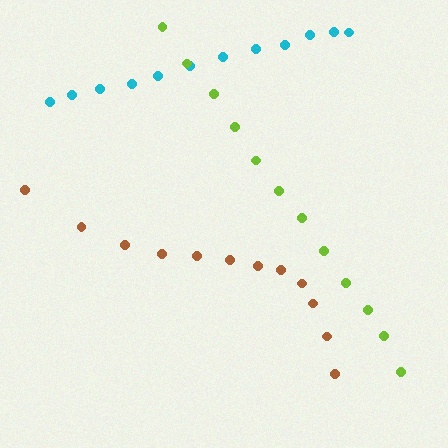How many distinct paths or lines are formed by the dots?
There are 3 distinct paths.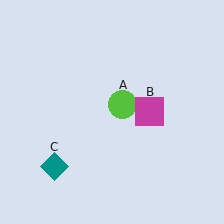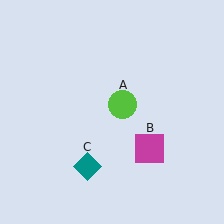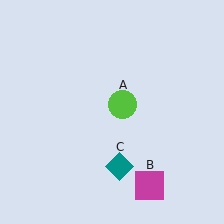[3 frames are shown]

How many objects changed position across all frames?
2 objects changed position: magenta square (object B), teal diamond (object C).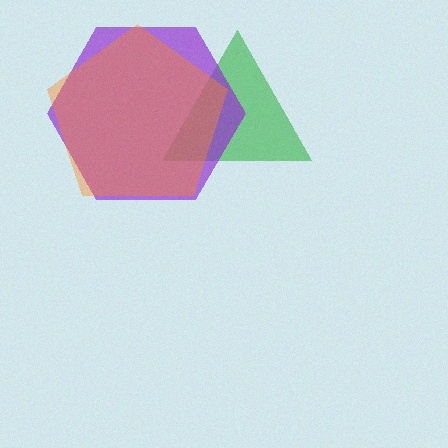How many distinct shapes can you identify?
There are 3 distinct shapes: a green triangle, a purple hexagon, an orange pentagon.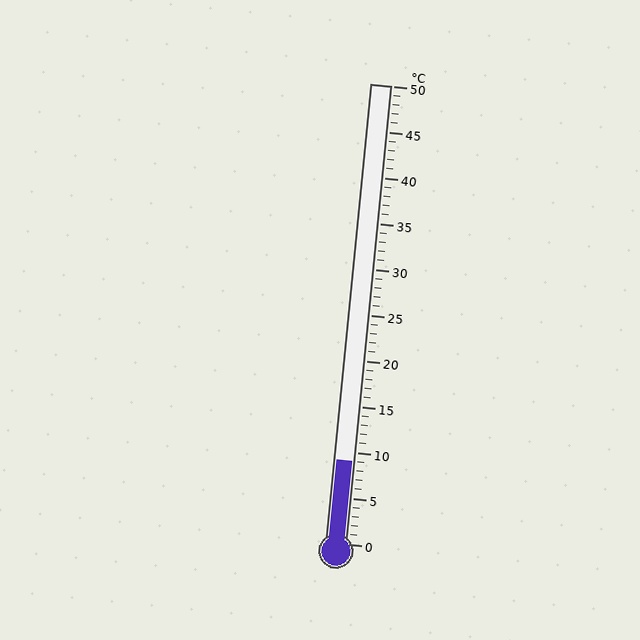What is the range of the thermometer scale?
The thermometer scale ranges from 0°C to 50°C.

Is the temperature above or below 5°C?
The temperature is above 5°C.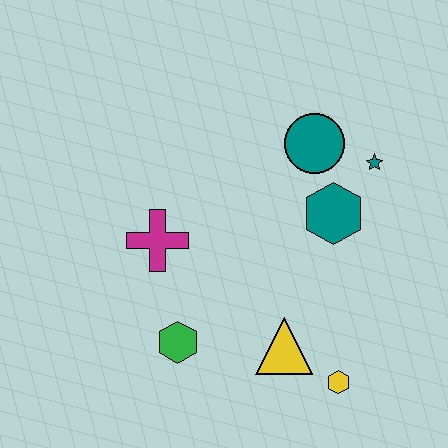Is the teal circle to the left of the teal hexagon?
Yes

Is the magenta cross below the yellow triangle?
No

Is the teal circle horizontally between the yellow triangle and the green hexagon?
No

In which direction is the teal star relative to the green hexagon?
The teal star is to the right of the green hexagon.